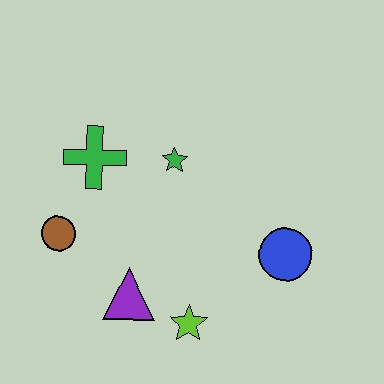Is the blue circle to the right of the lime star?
Yes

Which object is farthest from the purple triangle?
The blue circle is farthest from the purple triangle.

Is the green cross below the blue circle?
No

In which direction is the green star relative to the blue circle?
The green star is to the left of the blue circle.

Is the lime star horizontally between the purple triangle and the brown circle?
No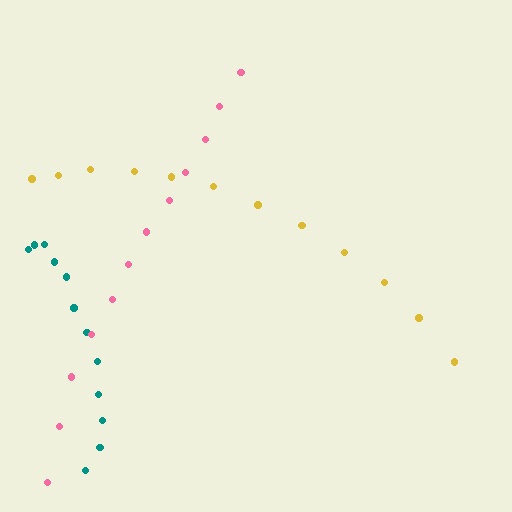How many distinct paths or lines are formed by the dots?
There are 3 distinct paths.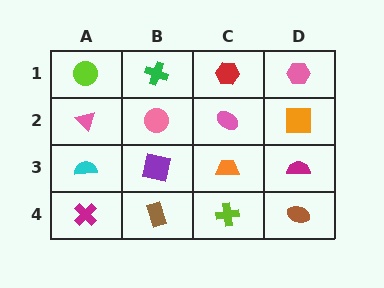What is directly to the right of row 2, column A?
A pink circle.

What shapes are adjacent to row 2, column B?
A green cross (row 1, column B), a purple square (row 3, column B), a pink triangle (row 2, column A), a pink ellipse (row 2, column C).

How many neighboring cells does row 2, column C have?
4.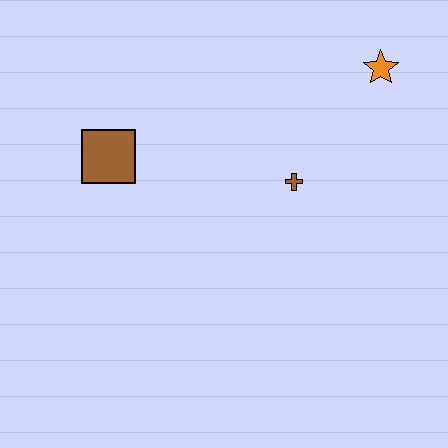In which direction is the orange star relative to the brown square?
The orange star is to the right of the brown square.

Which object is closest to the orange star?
The brown cross is closest to the orange star.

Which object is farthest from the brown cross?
The brown square is farthest from the brown cross.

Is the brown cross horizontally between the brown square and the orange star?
Yes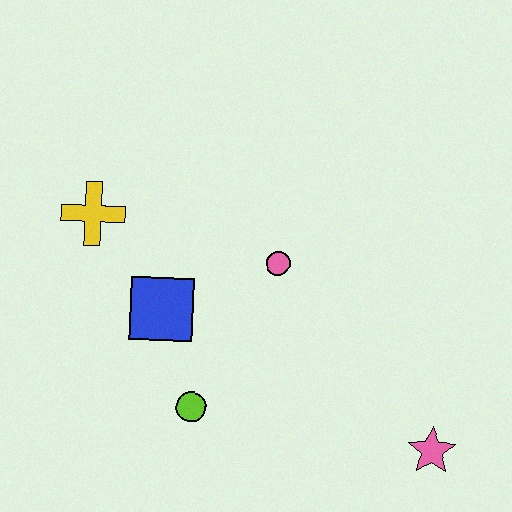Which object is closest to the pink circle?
The blue square is closest to the pink circle.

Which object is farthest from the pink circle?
The pink star is farthest from the pink circle.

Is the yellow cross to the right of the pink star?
No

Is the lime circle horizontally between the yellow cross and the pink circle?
Yes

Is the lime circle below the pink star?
No